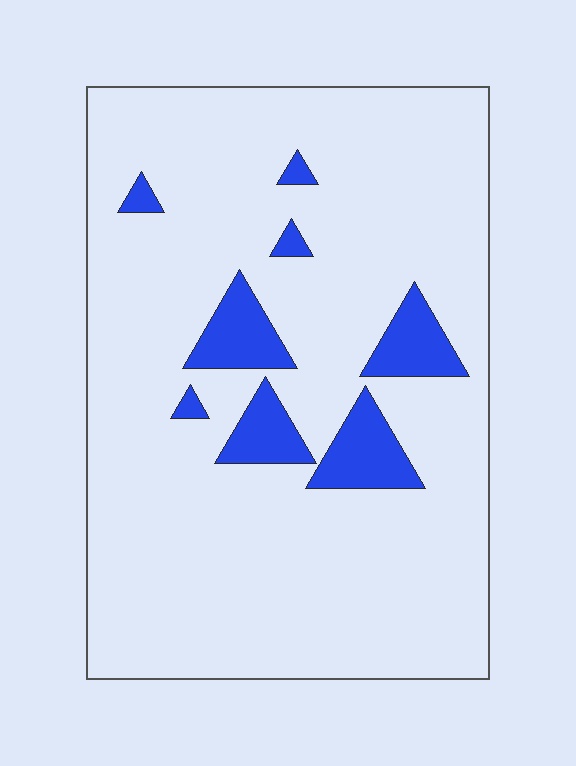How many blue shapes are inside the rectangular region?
8.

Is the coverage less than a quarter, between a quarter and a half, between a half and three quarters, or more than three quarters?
Less than a quarter.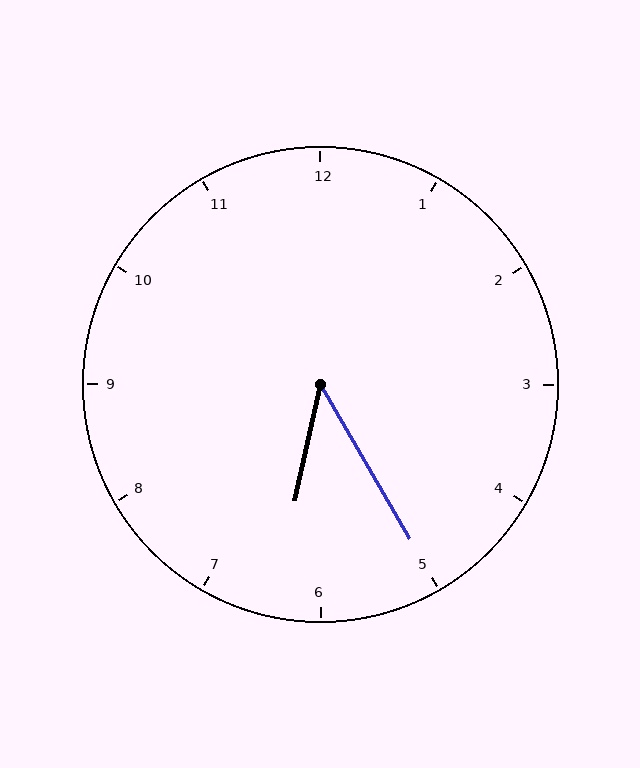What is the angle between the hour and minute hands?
Approximately 42 degrees.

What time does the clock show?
6:25.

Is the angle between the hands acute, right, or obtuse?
It is acute.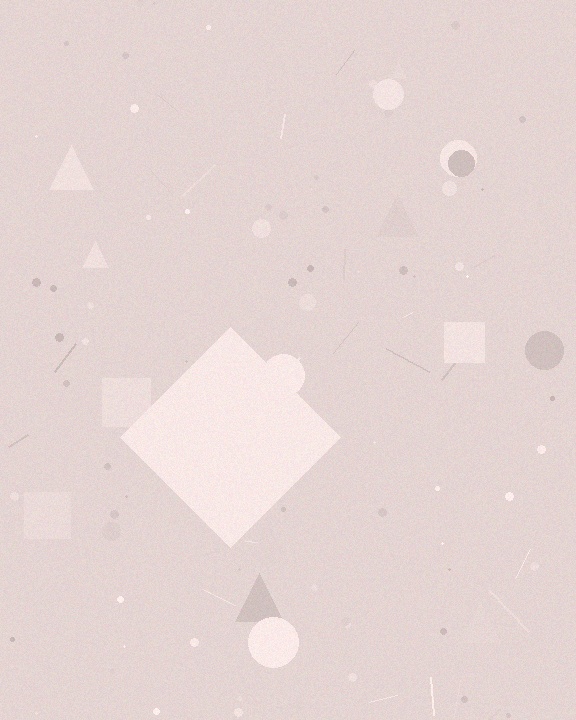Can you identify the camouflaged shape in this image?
The camouflaged shape is a diamond.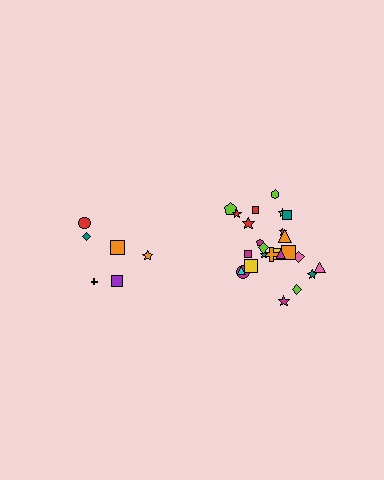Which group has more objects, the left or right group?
The right group.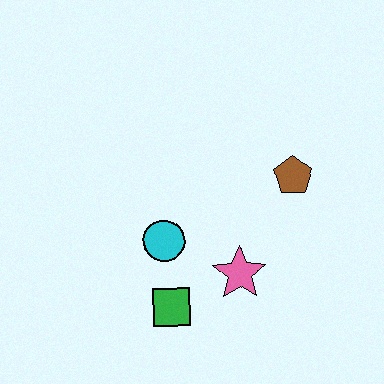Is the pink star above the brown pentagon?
No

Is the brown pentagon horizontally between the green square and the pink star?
No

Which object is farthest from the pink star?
The brown pentagon is farthest from the pink star.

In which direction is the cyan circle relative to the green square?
The cyan circle is above the green square.